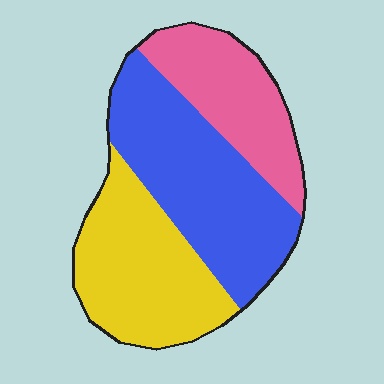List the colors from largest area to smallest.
From largest to smallest: blue, yellow, pink.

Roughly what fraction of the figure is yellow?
Yellow covers 34% of the figure.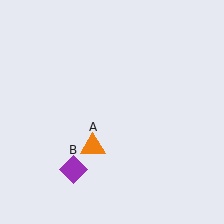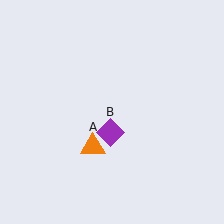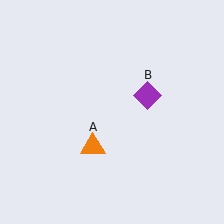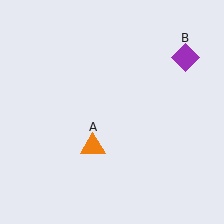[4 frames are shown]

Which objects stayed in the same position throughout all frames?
Orange triangle (object A) remained stationary.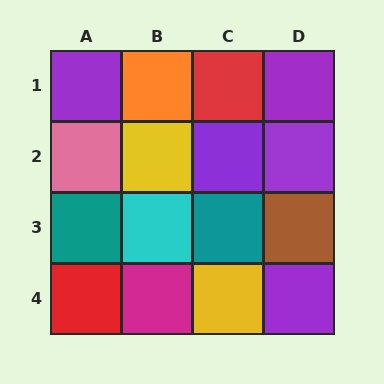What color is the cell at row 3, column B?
Cyan.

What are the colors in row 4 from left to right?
Red, magenta, yellow, purple.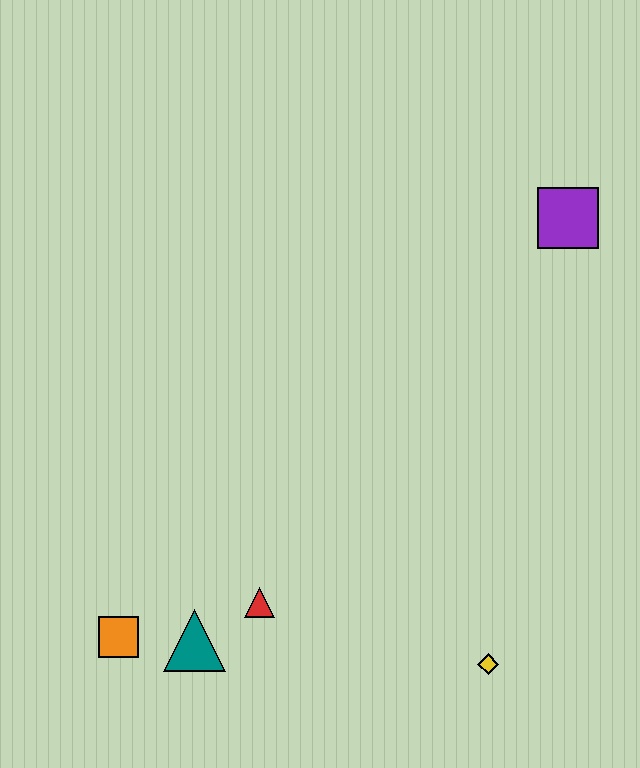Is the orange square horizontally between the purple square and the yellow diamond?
No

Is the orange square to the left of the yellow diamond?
Yes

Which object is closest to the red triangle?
The teal triangle is closest to the red triangle.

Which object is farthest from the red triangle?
The purple square is farthest from the red triangle.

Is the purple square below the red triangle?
No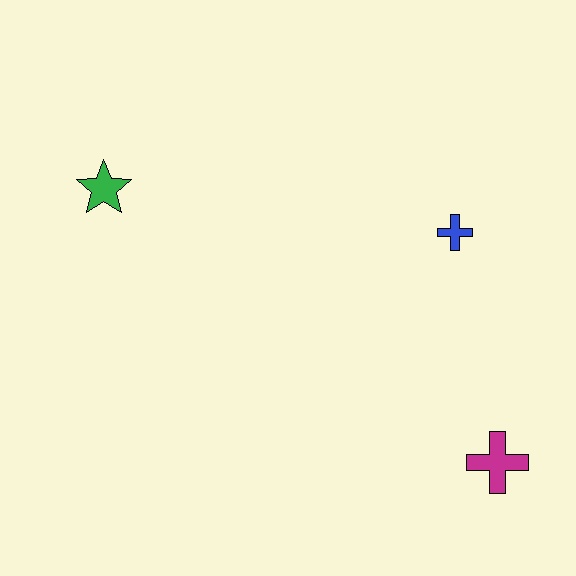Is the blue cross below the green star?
Yes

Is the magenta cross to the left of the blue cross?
No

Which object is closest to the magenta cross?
The blue cross is closest to the magenta cross.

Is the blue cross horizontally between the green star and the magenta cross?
Yes